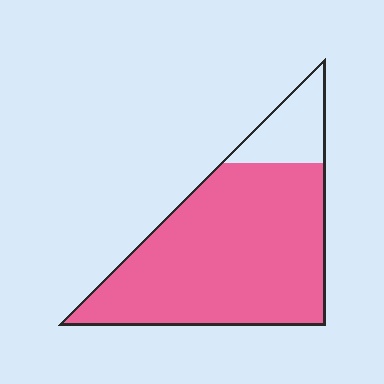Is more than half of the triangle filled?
Yes.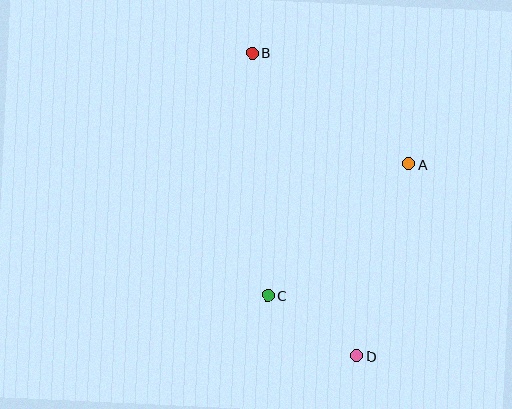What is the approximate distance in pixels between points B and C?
The distance between B and C is approximately 243 pixels.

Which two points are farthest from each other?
Points B and D are farthest from each other.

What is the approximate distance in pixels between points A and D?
The distance between A and D is approximately 199 pixels.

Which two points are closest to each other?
Points C and D are closest to each other.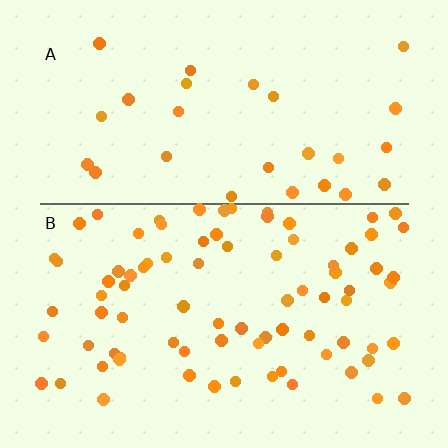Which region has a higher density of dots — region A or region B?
B (the bottom).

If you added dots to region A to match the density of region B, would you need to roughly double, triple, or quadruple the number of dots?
Approximately triple.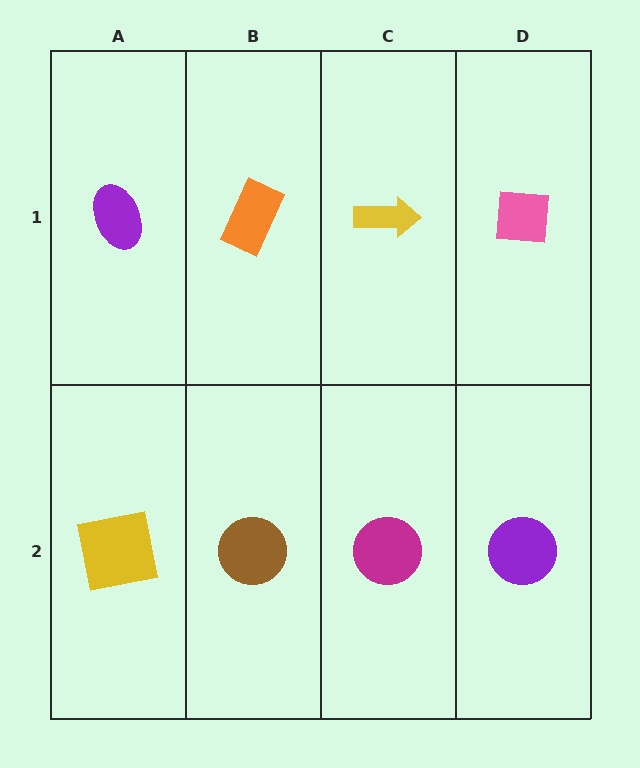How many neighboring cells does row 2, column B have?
3.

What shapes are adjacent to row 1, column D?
A purple circle (row 2, column D), a yellow arrow (row 1, column C).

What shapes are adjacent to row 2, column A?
A purple ellipse (row 1, column A), a brown circle (row 2, column B).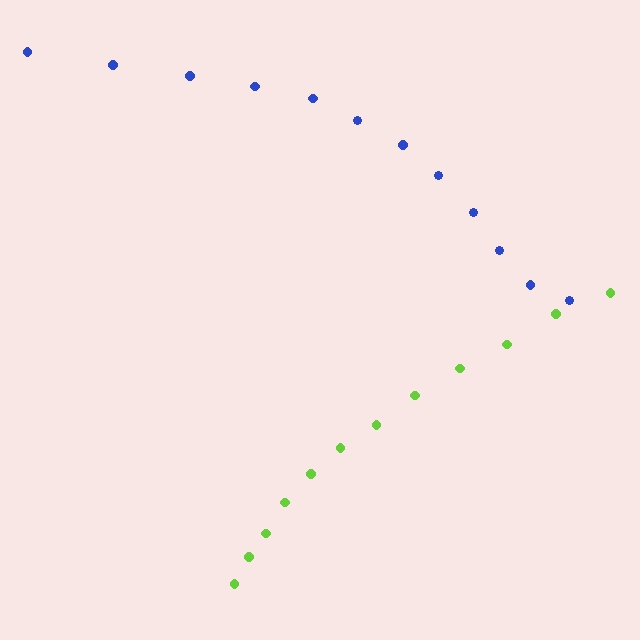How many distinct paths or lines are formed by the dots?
There are 2 distinct paths.